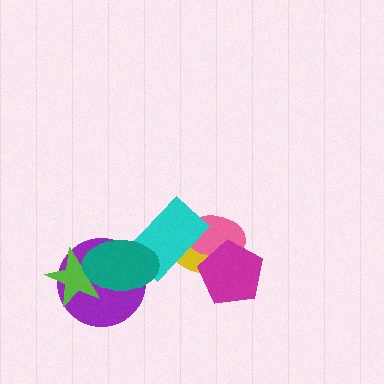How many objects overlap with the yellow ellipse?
3 objects overlap with the yellow ellipse.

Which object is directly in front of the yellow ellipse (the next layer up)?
The pink ellipse is directly in front of the yellow ellipse.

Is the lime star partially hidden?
Yes, it is partially covered by another shape.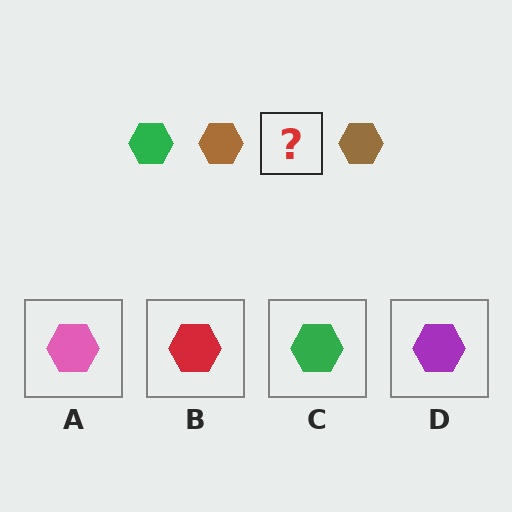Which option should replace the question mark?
Option C.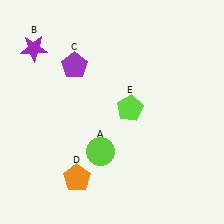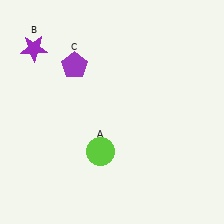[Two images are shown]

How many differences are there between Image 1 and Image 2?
There are 2 differences between the two images.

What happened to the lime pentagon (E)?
The lime pentagon (E) was removed in Image 2. It was in the top-right area of Image 1.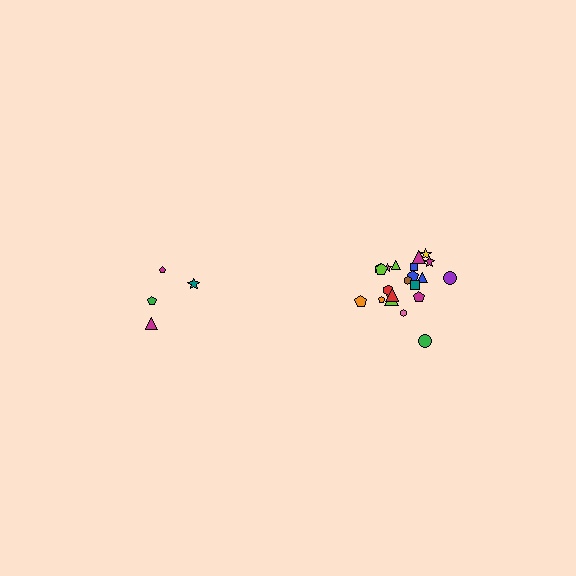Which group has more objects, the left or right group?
The right group.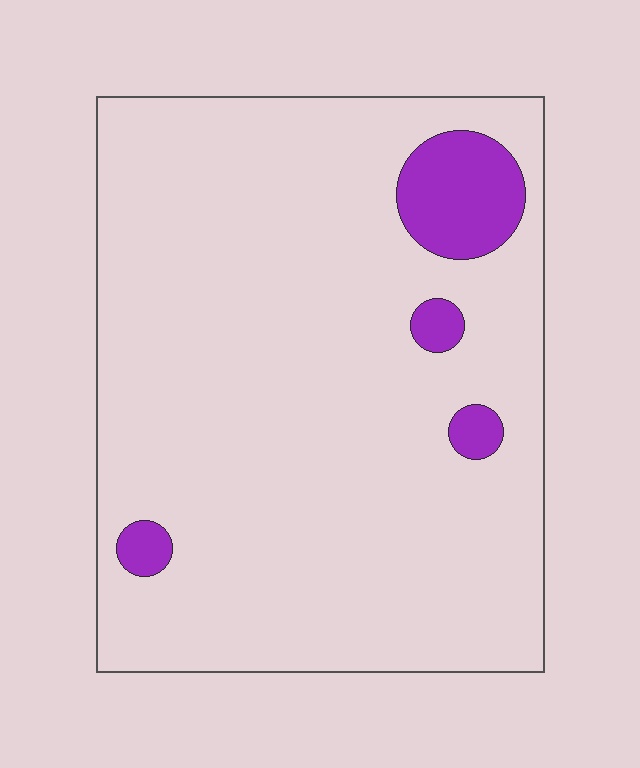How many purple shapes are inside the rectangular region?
4.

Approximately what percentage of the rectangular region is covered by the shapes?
Approximately 10%.